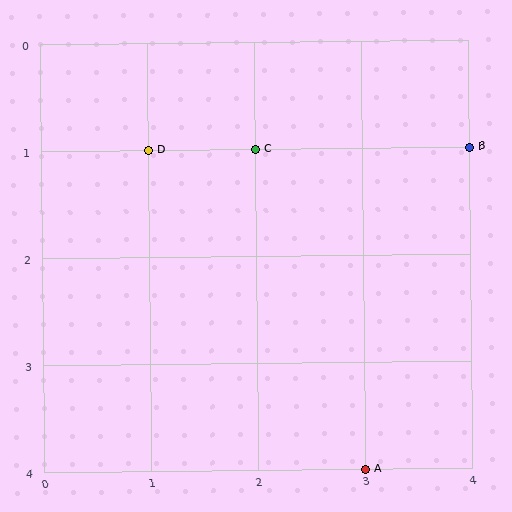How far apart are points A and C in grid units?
Points A and C are 1 column and 3 rows apart (about 3.2 grid units diagonally).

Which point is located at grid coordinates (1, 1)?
Point D is at (1, 1).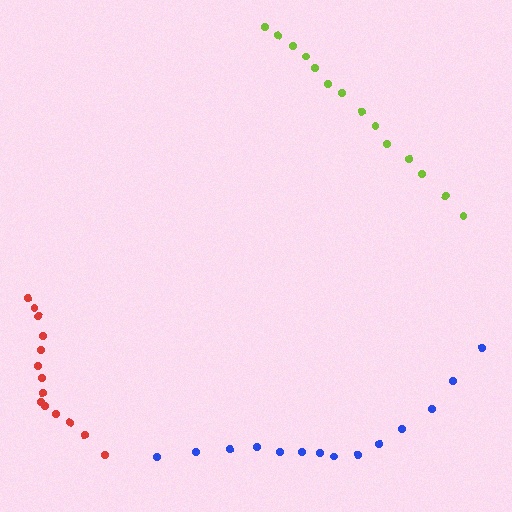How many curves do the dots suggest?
There are 3 distinct paths.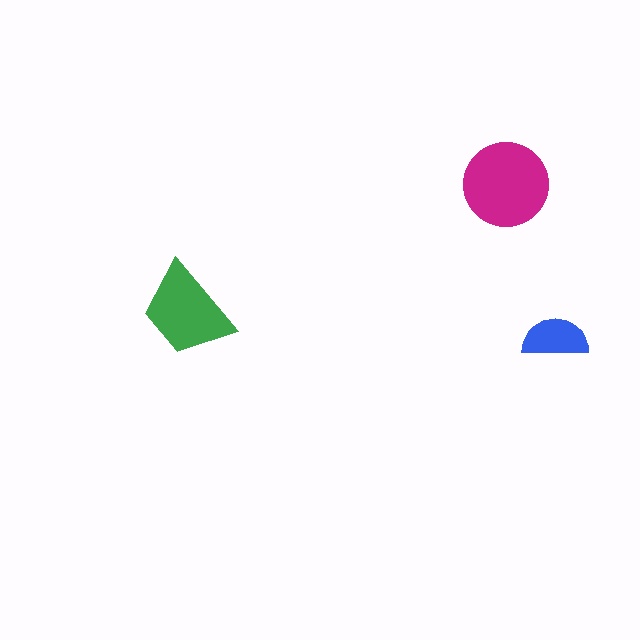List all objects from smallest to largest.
The blue semicircle, the green trapezoid, the magenta circle.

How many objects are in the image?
There are 3 objects in the image.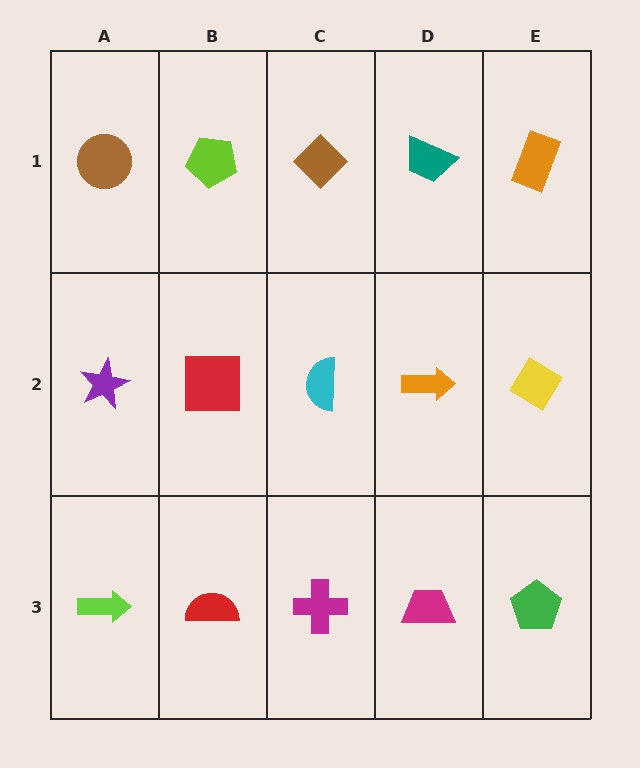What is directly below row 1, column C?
A cyan semicircle.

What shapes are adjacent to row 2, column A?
A brown circle (row 1, column A), a lime arrow (row 3, column A), a red square (row 2, column B).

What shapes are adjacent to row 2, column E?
An orange rectangle (row 1, column E), a green pentagon (row 3, column E), an orange arrow (row 2, column D).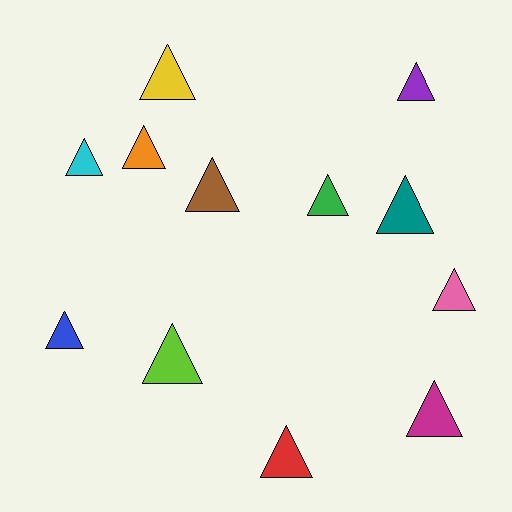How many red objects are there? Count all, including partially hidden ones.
There is 1 red object.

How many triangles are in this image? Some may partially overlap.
There are 12 triangles.